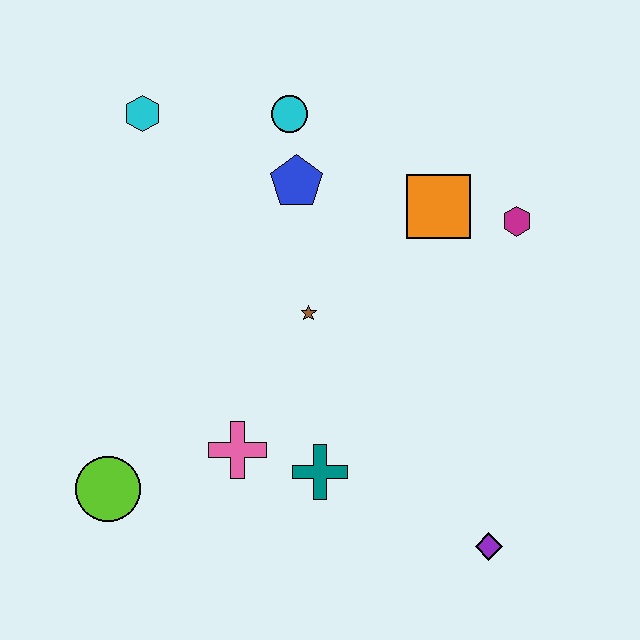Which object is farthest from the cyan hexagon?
The purple diamond is farthest from the cyan hexagon.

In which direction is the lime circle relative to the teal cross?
The lime circle is to the left of the teal cross.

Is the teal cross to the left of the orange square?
Yes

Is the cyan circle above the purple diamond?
Yes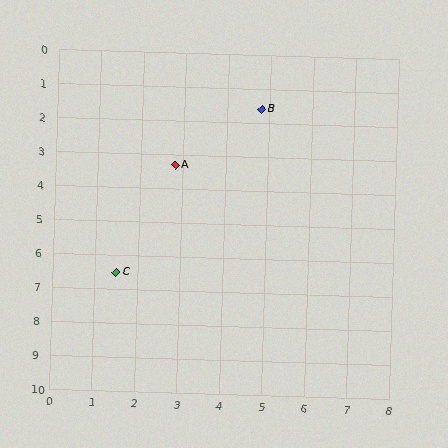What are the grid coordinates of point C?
Point C is at approximately (1.5, 6.5).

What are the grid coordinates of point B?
Point B is at approximately (4.8, 1.6).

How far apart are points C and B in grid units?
Points C and B are about 5.9 grid units apart.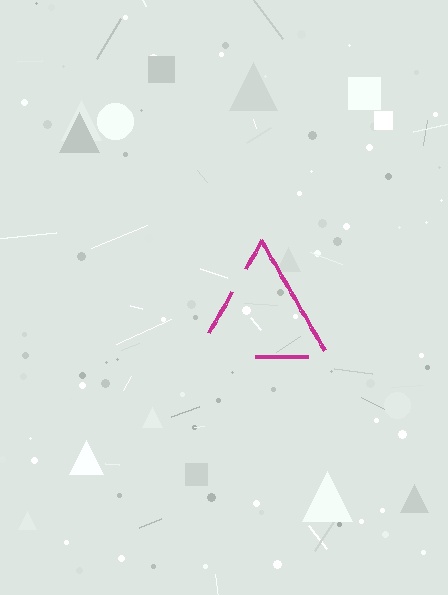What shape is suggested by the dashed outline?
The dashed outline suggests a triangle.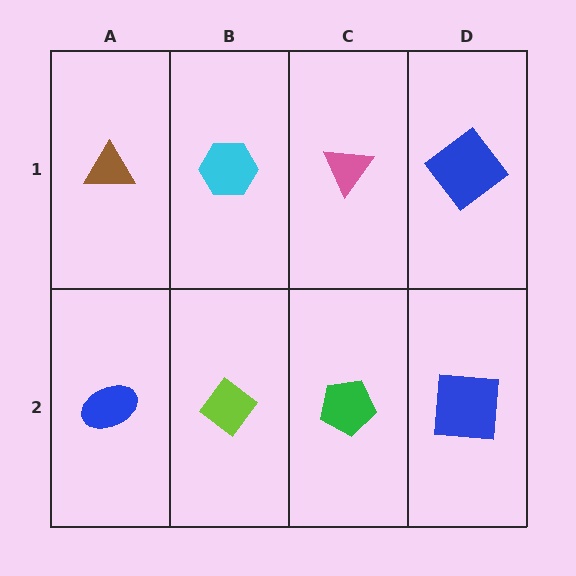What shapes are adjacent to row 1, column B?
A lime diamond (row 2, column B), a brown triangle (row 1, column A), a pink triangle (row 1, column C).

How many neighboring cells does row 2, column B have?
3.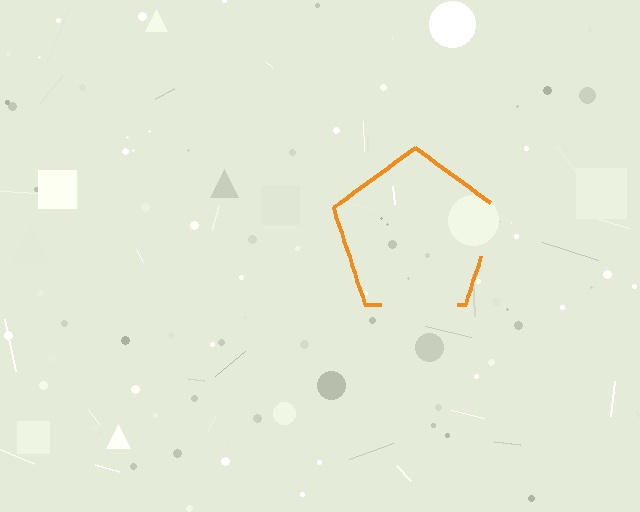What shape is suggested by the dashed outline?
The dashed outline suggests a pentagon.